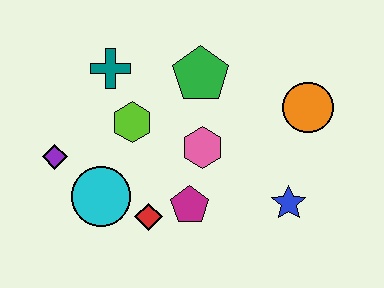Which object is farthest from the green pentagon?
The purple diamond is farthest from the green pentagon.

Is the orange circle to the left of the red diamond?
No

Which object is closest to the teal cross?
The lime hexagon is closest to the teal cross.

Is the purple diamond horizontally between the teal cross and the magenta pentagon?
No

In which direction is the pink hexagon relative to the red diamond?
The pink hexagon is above the red diamond.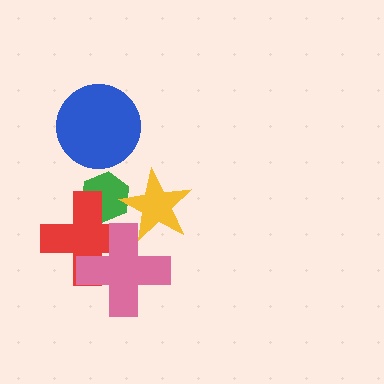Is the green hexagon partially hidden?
Yes, it is partially covered by another shape.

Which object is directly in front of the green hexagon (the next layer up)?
The yellow star is directly in front of the green hexagon.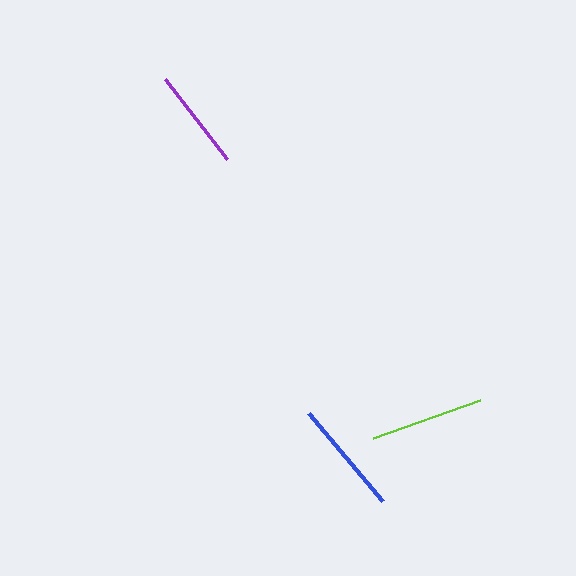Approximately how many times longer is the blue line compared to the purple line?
The blue line is approximately 1.1 times the length of the purple line.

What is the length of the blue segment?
The blue segment is approximately 115 pixels long.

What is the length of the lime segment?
The lime segment is approximately 114 pixels long.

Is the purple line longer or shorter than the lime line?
The lime line is longer than the purple line.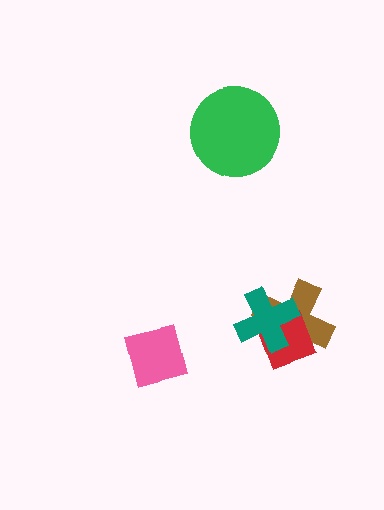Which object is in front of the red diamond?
The teal cross is in front of the red diamond.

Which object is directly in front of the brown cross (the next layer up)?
The red diamond is directly in front of the brown cross.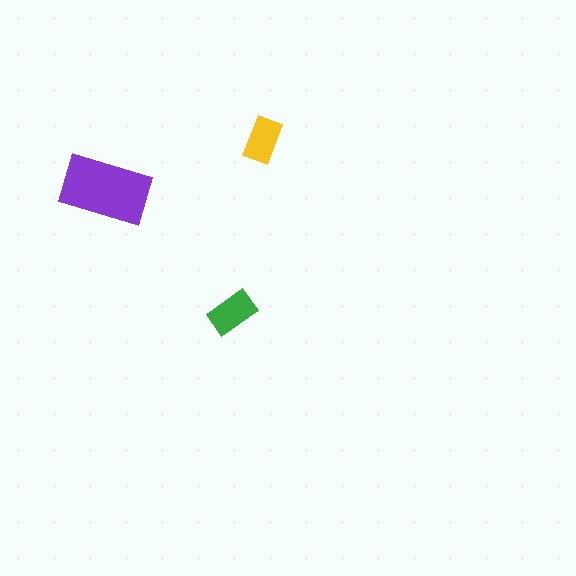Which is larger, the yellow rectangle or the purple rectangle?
The purple one.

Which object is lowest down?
The green rectangle is bottommost.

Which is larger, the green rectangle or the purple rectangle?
The purple one.